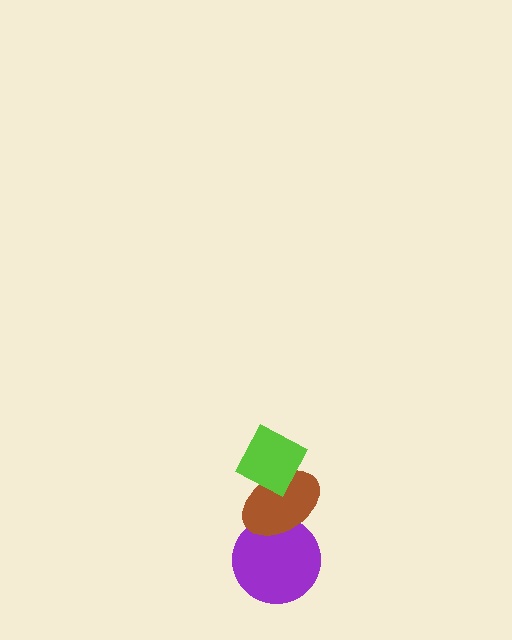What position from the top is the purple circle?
The purple circle is 3rd from the top.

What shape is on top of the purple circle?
The brown ellipse is on top of the purple circle.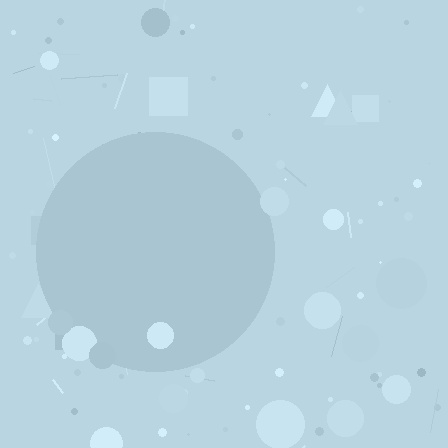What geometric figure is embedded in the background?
A circle is embedded in the background.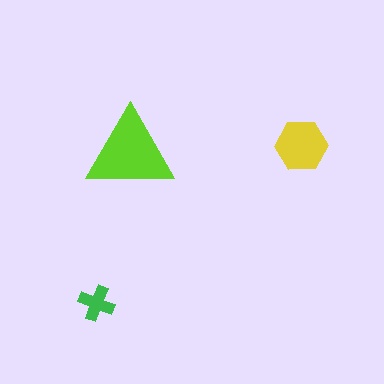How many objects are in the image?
There are 3 objects in the image.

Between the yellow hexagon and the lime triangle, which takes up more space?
The lime triangle.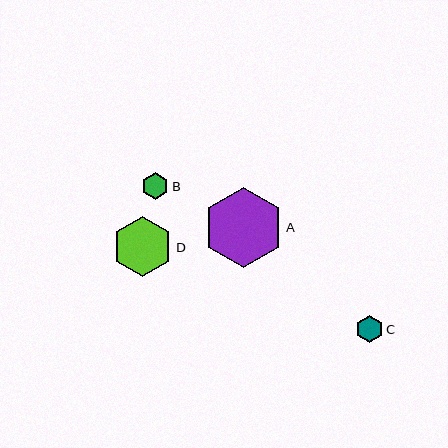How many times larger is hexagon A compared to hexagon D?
Hexagon A is approximately 1.3 times the size of hexagon D.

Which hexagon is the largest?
Hexagon A is the largest with a size of approximately 81 pixels.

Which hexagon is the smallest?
Hexagon B is the smallest with a size of approximately 27 pixels.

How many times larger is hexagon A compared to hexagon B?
Hexagon A is approximately 3.0 times the size of hexagon B.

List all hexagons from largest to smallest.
From largest to smallest: A, D, C, B.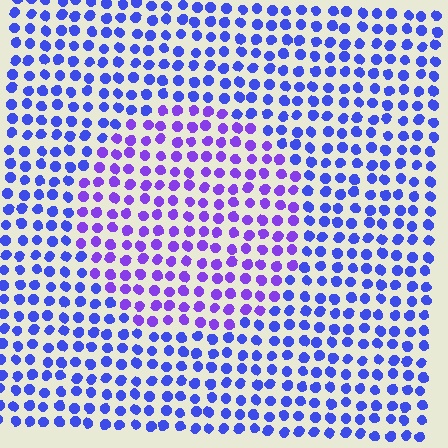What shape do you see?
I see a circle.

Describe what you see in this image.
The image is filled with small blue elements in a uniform arrangement. A circle-shaped region is visible where the elements are tinted to a slightly different hue, forming a subtle color boundary.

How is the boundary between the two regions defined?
The boundary is defined purely by a slight shift in hue (about 31 degrees). Spacing, size, and orientation are identical on both sides.